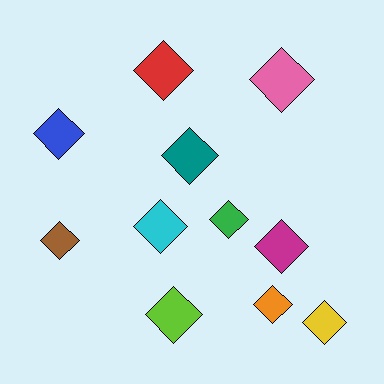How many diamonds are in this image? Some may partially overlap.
There are 11 diamonds.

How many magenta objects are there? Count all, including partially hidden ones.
There is 1 magenta object.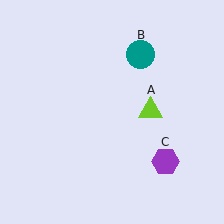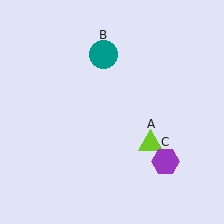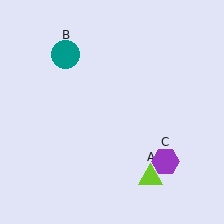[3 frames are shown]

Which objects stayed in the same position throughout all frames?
Purple hexagon (object C) remained stationary.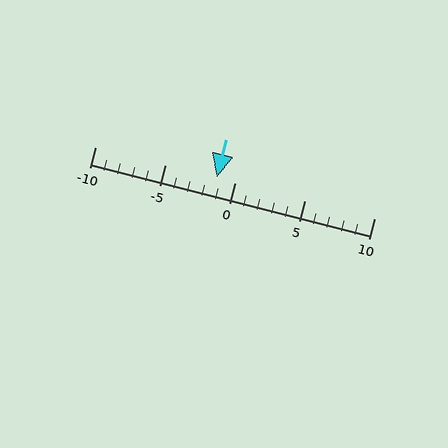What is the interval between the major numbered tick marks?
The major tick marks are spaced 5 units apart.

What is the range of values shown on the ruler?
The ruler shows values from -10 to 10.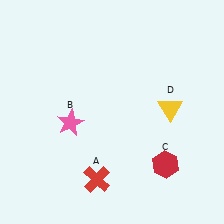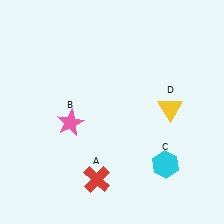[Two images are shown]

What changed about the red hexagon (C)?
In Image 1, C is red. In Image 2, it changed to cyan.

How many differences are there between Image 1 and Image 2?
There is 1 difference between the two images.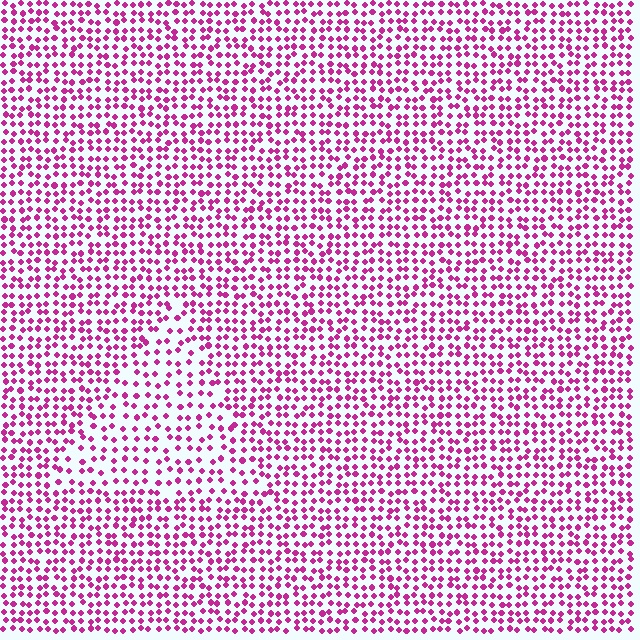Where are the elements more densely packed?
The elements are more densely packed outside the triangle boundary.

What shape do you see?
I see a triangle.